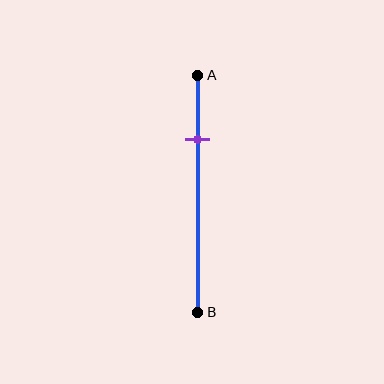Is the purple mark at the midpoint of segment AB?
No, the mark is at about 25% from A, not at the 50% midpoint.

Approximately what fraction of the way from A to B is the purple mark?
The purple mark is approximately 25% of the way from A to B.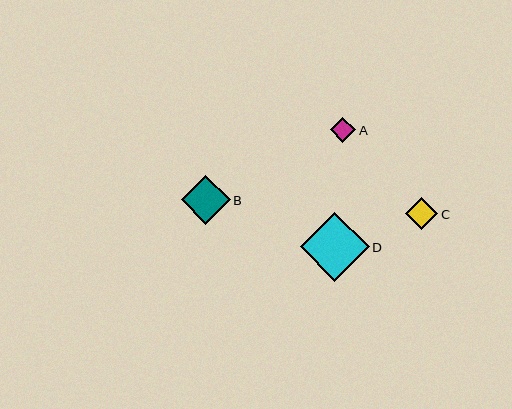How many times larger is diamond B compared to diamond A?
Diamond B is approximately 1.9 times the size of diamond A.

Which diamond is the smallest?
Diamond A is the smallest with a size of approximately 26 pixels.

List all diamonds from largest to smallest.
From largest to smallest: D, B, C, A.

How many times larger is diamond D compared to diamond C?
Diamond D is approximately 2.1 times the size of diamond C.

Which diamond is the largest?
Diamond D is the largest with a size of approximately 69 pixels.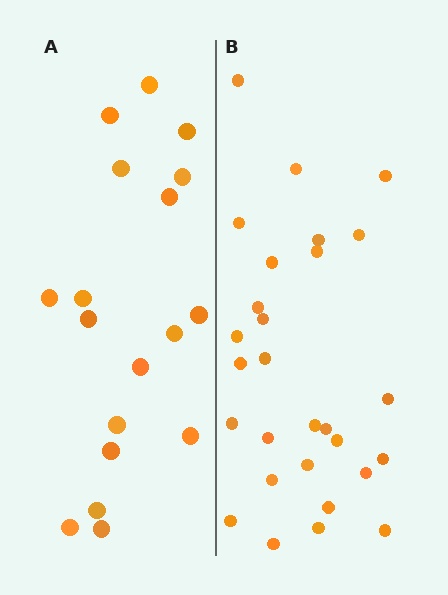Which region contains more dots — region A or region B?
Region B (the right region) has more dots.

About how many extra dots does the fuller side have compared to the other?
Region B has roughly 10 or so more dots than region A.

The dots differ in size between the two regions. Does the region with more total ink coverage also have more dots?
No. Region A has more total ink coverage because its dots are larger, but region B actually contains more individual dots. Total area can be misleading — the number of items is what matters here.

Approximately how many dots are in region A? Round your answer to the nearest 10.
About 20 dots. (The exact count is 18, which rounds to 20.)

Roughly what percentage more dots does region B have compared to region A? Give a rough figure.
About 55% more.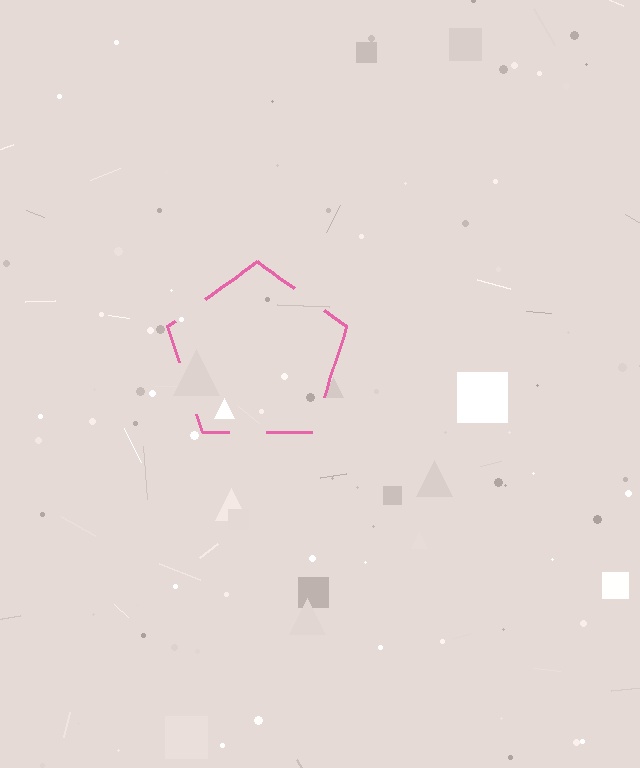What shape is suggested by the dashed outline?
The dashed outline suggests a pentagon.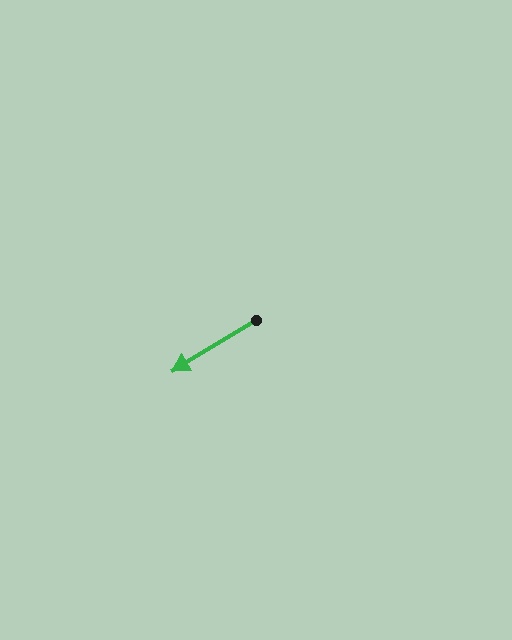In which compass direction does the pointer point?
Southwest.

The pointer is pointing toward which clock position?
Roughly 8 o'clock.